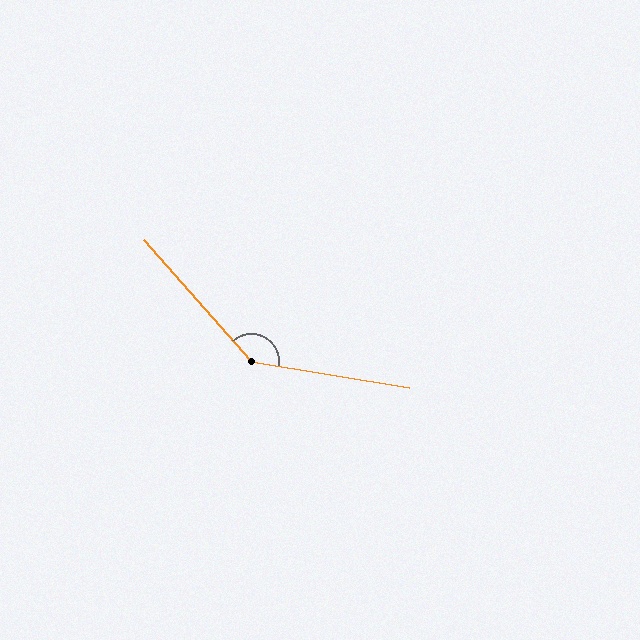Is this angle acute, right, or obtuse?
It is obtuse.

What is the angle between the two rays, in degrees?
Approximately 141 degrees.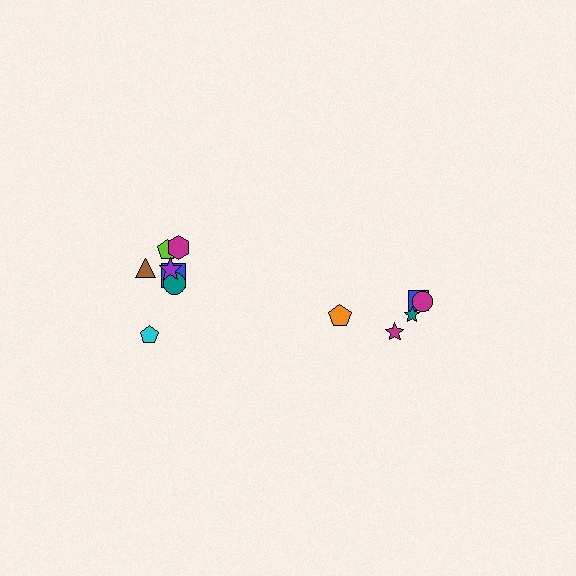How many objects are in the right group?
There are 5 objects.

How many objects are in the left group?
There are 8 objects.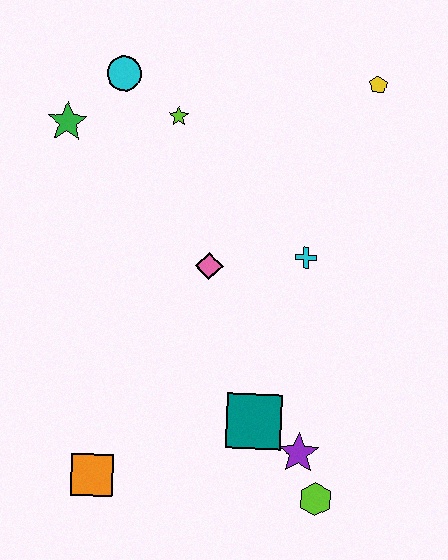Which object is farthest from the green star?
The lime hexagon is farthest from the green star.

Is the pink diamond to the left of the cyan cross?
Yes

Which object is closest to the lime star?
The cyan circle is closest to the lime star.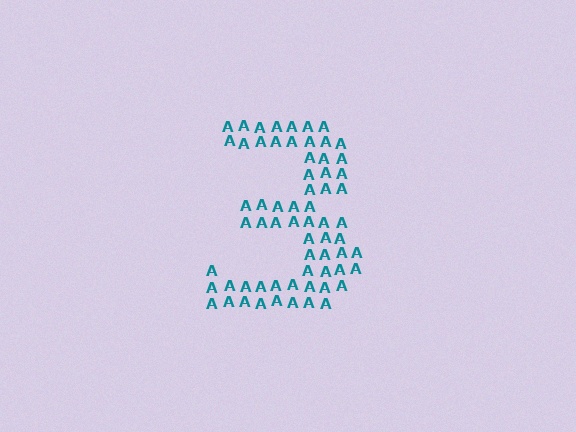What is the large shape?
The large shape is the digit 3.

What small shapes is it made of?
It is made of small letter A's.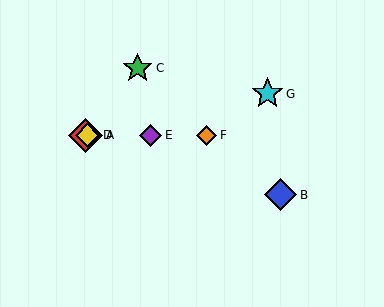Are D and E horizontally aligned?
Yes, both are at y≈135.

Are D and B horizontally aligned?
No, D is at y≈135 and B is at y≈195.